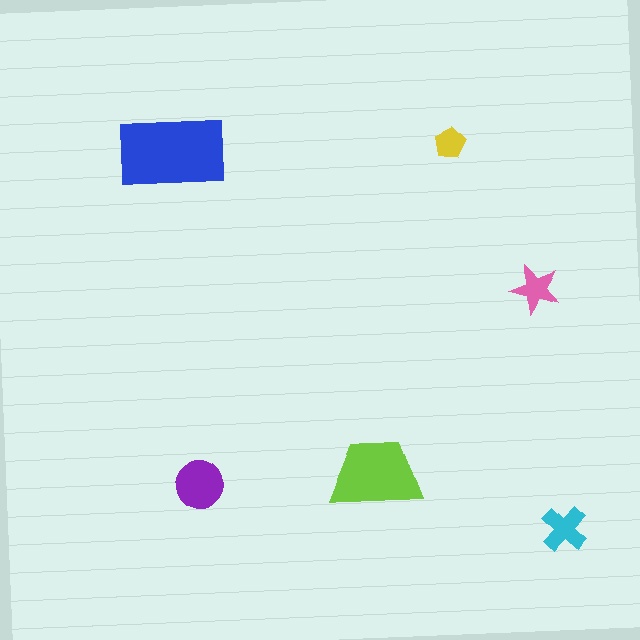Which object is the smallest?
The yellow pentagon.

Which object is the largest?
The blue rectangle.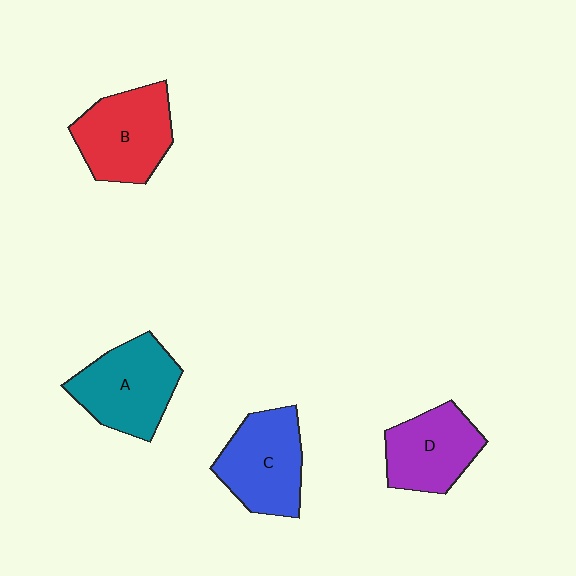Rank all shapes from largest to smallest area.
From largest to smallest: A (teal), B (red), C (blue), D (purple).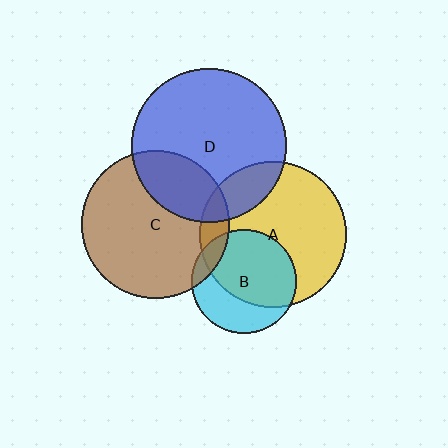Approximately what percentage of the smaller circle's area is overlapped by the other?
Approximately 25%.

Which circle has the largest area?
Circle D (blue).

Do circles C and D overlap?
Yes.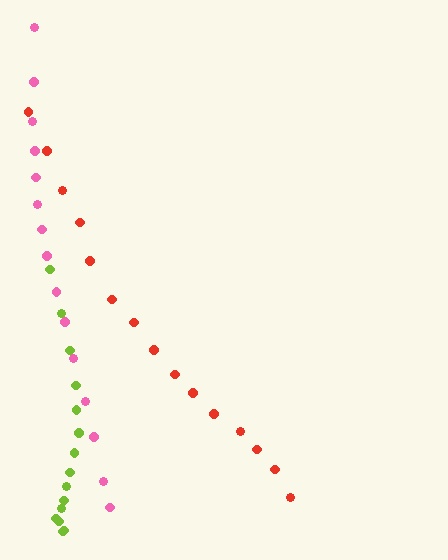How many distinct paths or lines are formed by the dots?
There are 3 distinct paths.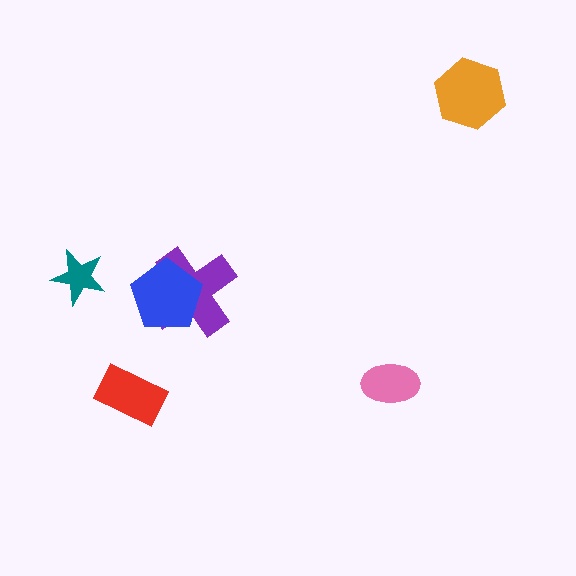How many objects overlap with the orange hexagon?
0 objects overlap with the orange hexagon.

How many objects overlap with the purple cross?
1 object overlaps with the purple cross.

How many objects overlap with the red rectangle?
0 objects overlap with the red rectangle.